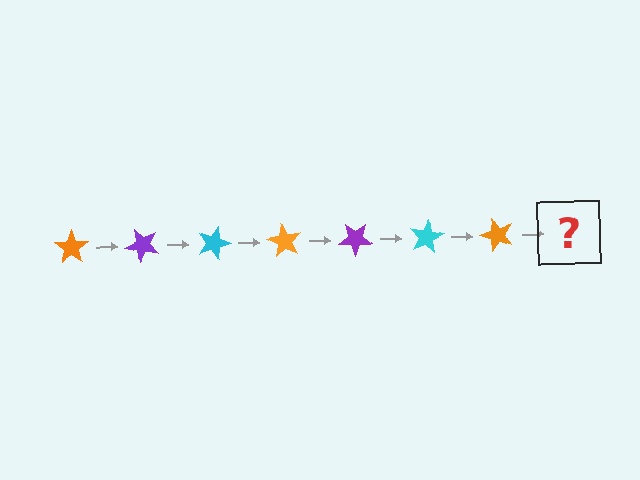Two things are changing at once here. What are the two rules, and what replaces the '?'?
The two rules are that it rotates 45 degrees each step and the color cycles through orange, purple, and cyan. The '?' should be a purple star, rotated 315 degrees from the start.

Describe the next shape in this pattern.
It should be a purple star, rotated 315 degrees from the start.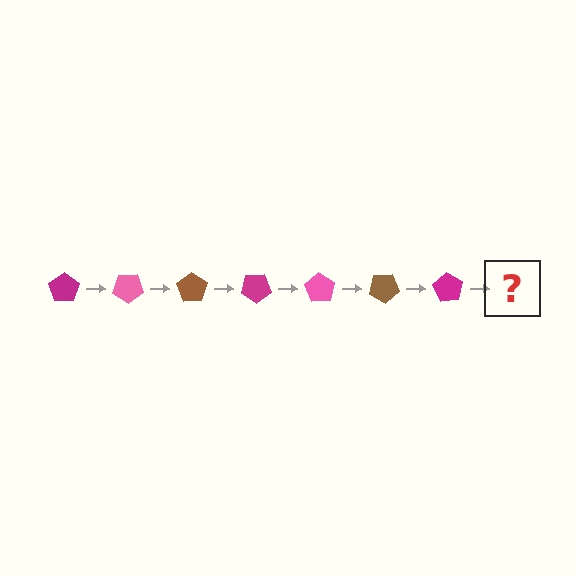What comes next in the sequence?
The next element should be a pink pentagon, rotated 245 degrees from the start.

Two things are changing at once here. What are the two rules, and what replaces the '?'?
The two rules are that it rotates 35 degrees each step and the color cycles through magenta, pink, and brown. The '?' should be a pink pentagon, rotated 245 degrees from the start.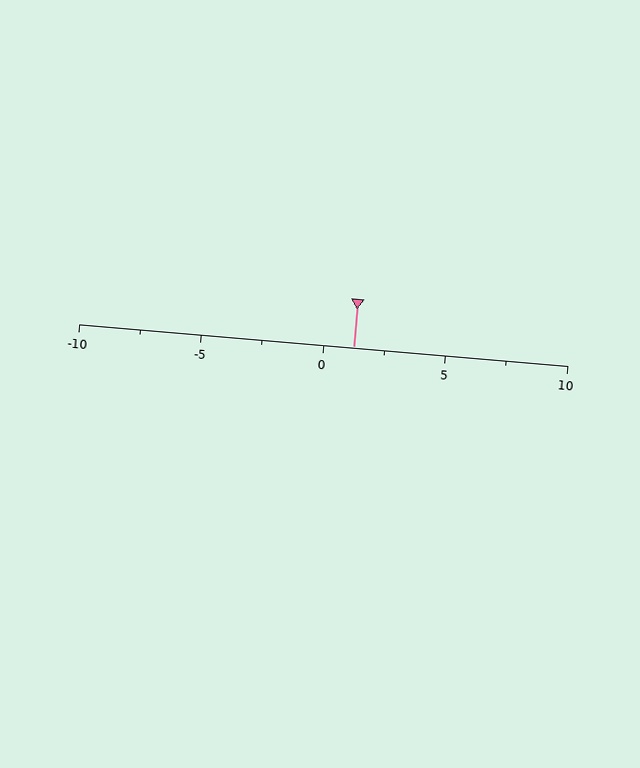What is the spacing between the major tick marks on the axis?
The major ticks are spaced 5 apart.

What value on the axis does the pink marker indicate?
The marker indicates approximately 1.2.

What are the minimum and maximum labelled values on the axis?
The axis runs from -10 to 10.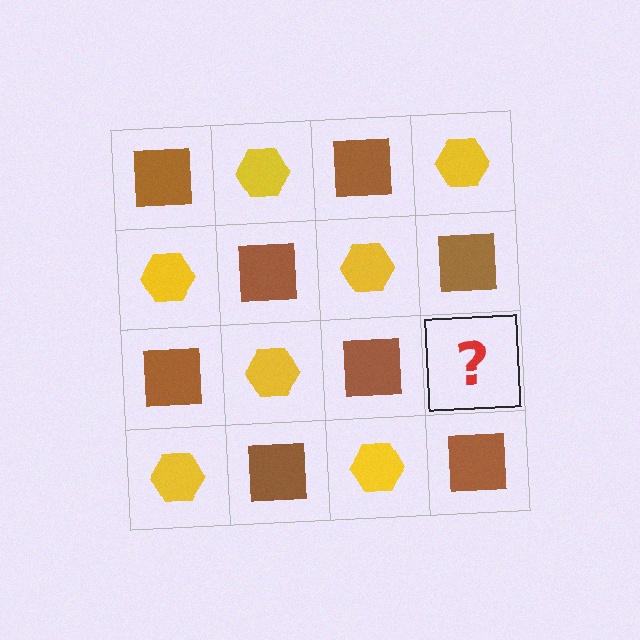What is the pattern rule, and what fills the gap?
The rule is that it alternates brown square and yellow hexagon in a checkerboard pattern. The gap should be filled with a yellow hexagon.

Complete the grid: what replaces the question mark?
The question mark should be replaced with a yellow hexagon.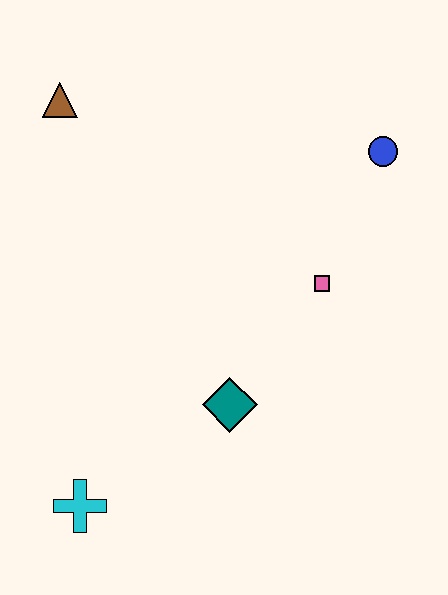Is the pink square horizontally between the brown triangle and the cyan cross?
No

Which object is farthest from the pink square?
The cyan cross is farthest from the pink square.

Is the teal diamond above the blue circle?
No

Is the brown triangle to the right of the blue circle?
No